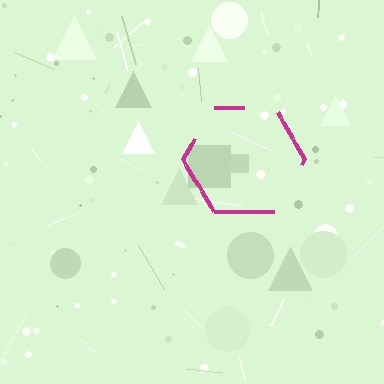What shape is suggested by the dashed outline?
The dashed outline suggests a hexagon.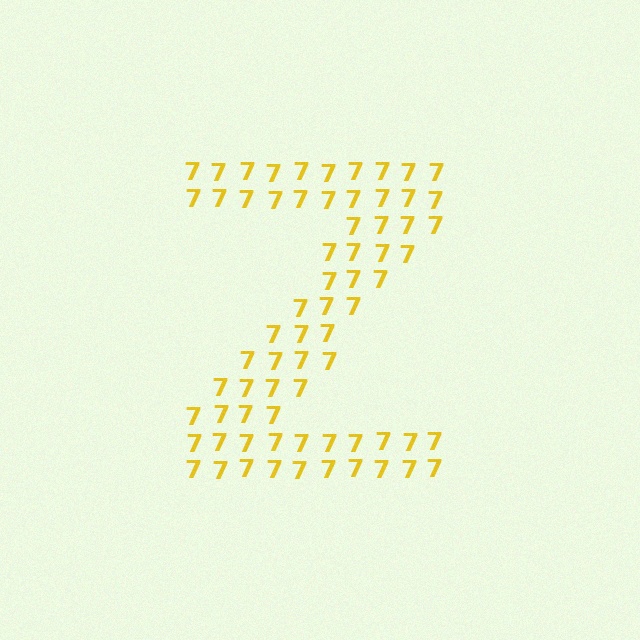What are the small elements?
The small elements are digit 7's.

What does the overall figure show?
The overall figure shows the letter Z.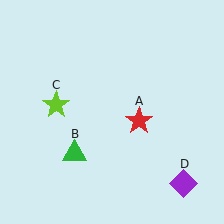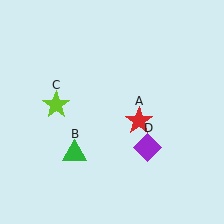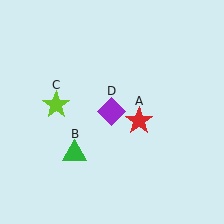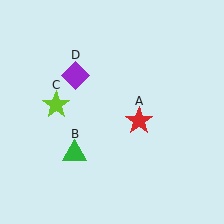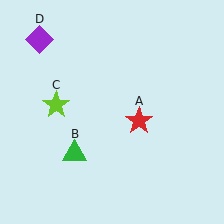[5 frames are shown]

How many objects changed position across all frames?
1 object changed position: purple diamond (object D).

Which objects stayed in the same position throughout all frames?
Red star (object A) and green triangle (object B) and lime star (object C) remained stationary.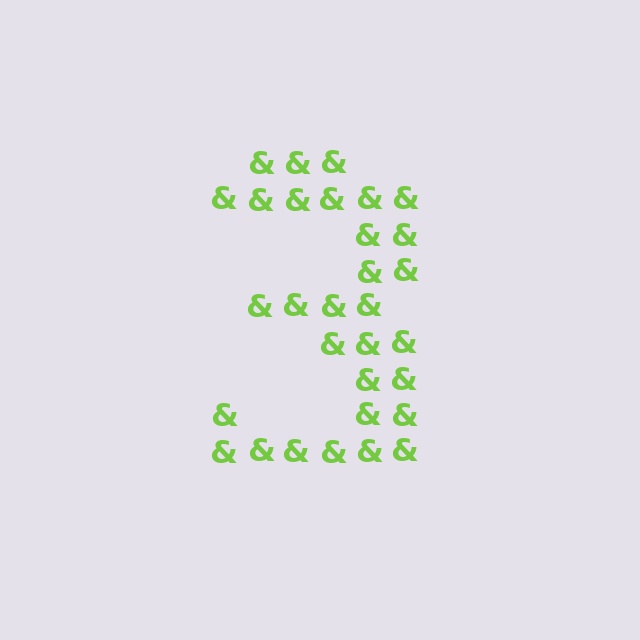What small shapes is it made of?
It is made of small ampersands.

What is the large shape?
The large shape is the digit 3.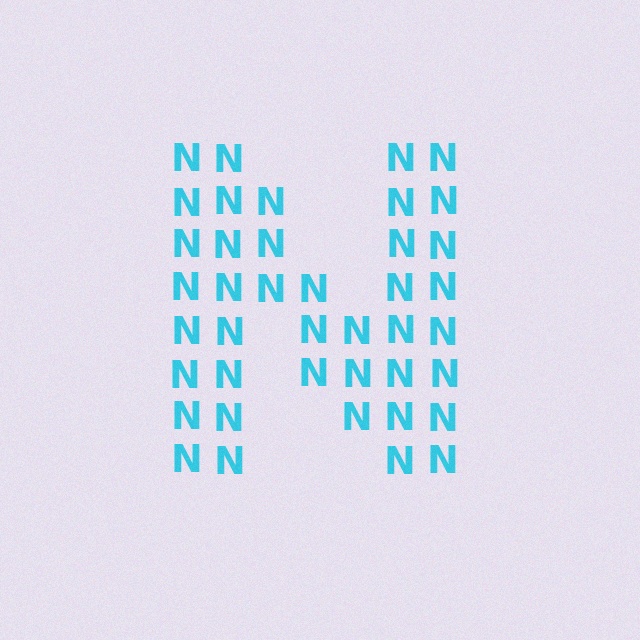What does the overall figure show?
The overall figure shows the letter N.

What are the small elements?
The small elements are letter N's.